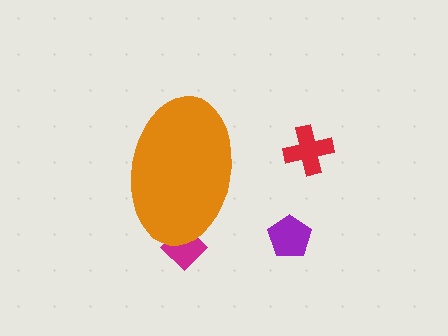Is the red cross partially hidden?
No, the red cross is fully visible.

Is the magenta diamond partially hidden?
Yes, the magenta diamond is partially hidden behind the orange ellipse.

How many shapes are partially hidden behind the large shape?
1 shape is partially hidden.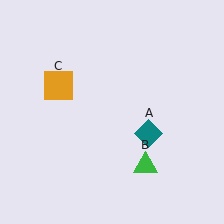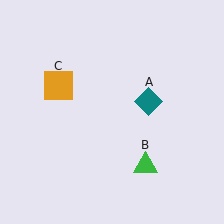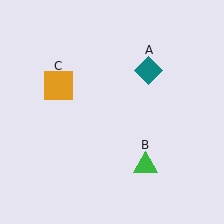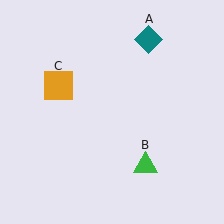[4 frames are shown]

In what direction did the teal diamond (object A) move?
The teal diamond (object A) moved up.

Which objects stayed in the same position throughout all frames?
Green triangle (object B) and orange square (object C) remained stationary.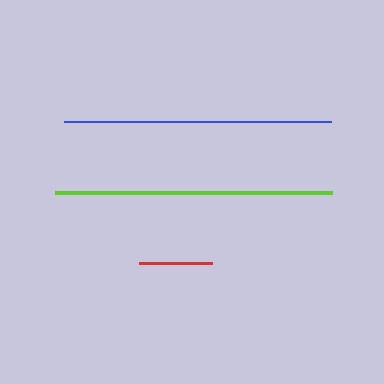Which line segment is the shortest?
The red line is the shortest at approximately 73 pixels.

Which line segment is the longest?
The lime line is the longest at approximately 277 pixels.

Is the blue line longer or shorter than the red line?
The blue line is longer than the red line.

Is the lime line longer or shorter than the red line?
The lime line is longer than the red line.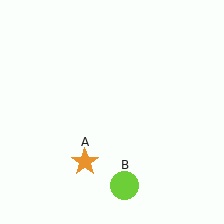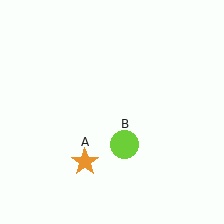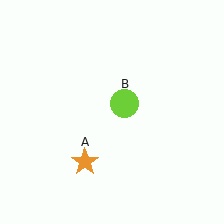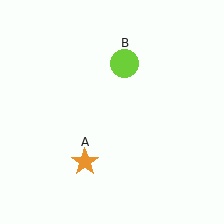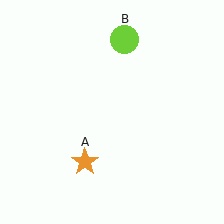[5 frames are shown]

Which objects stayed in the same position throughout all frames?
Orange star (object A) remained stationary.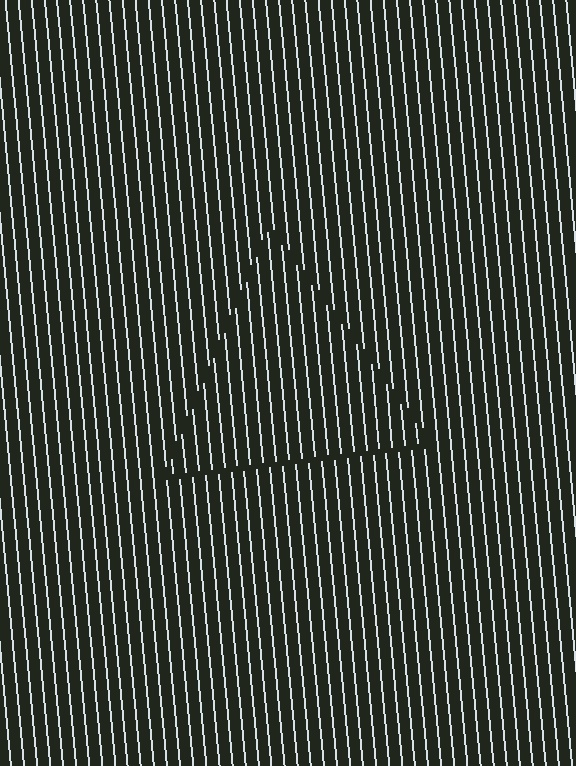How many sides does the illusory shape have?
3 sides — the line-ends trace a triangle.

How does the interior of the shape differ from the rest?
The interior of the shape contains the same grating, shifted by half a period — the contour is defined by the phase discontinuity where line-ends from the inner and outer gratings abut.